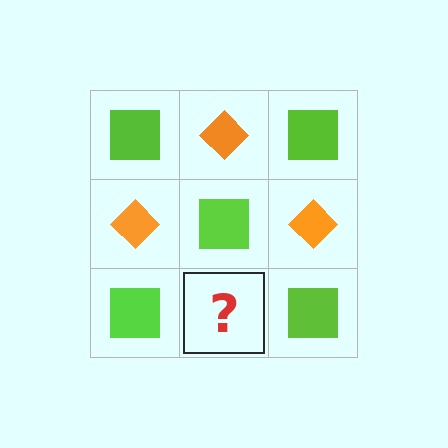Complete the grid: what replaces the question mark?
The question mark should be replaced with an orange diamond.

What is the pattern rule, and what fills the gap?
The rule is that it alternates lime square and orange diamond in a checkerboard pattern. The gap should be filled with an orange diamond.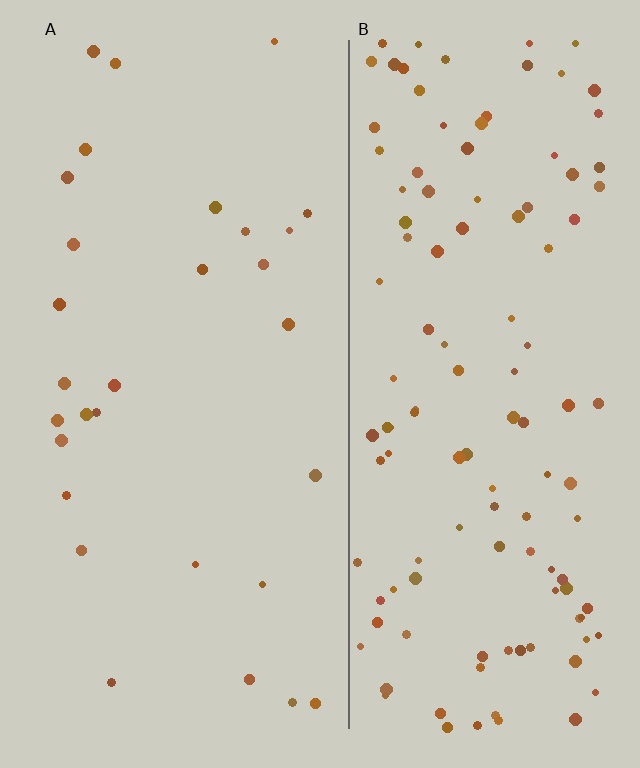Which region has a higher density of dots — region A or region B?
B (the right).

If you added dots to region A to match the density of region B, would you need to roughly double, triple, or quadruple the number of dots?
Approximately quadruple.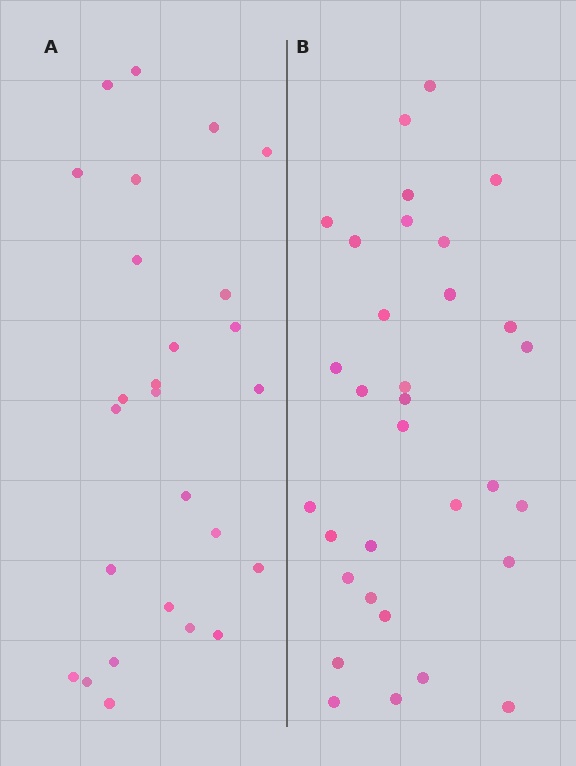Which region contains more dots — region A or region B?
Region B (the right region) has more dots.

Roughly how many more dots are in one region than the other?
Region B has about 6 more dots than region A.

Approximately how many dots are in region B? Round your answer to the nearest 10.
About 30 dots. (The exact count is 32, which rounds to 30.)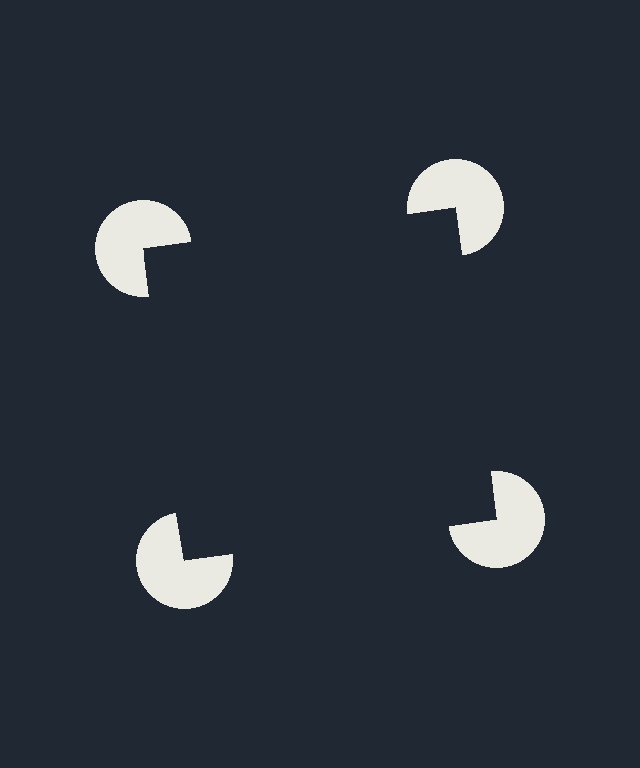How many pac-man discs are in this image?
There are 4 — one at each vertex of the illusory square.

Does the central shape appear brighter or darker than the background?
It typically appears slightly darker than the background, even though no actual brightness change is drawn.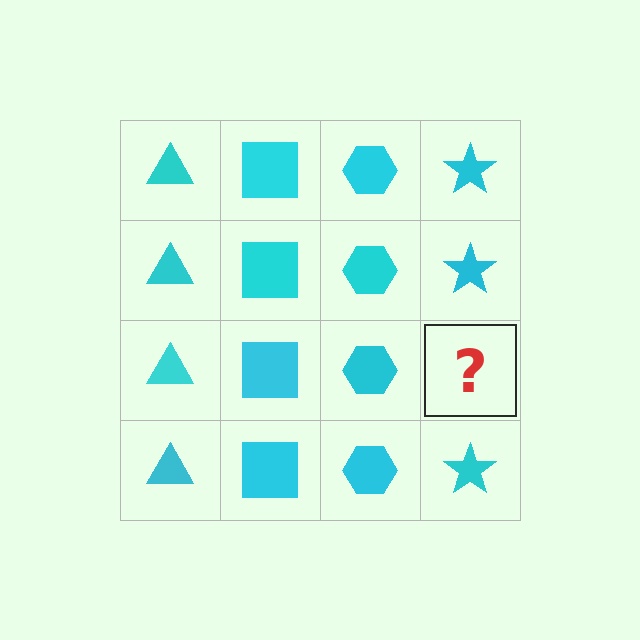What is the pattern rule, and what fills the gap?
The rule is that each column has a consistent shape. The gap should be filled with a cyan star.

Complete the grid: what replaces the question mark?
The question mark should be replaced with a cyan star.